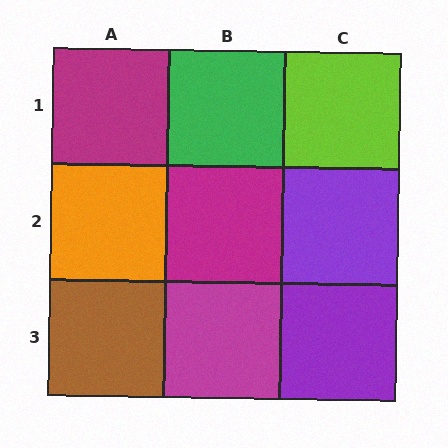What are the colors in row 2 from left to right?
Orange, magenta, purple.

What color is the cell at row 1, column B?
Green.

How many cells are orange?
1 cell is orange.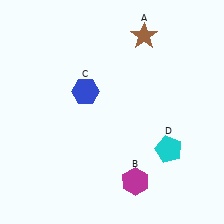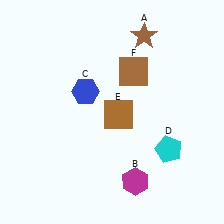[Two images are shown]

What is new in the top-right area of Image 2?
A brown square (F) was added in the top-right area of Image 2.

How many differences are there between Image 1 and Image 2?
There are 2 differences between the two images.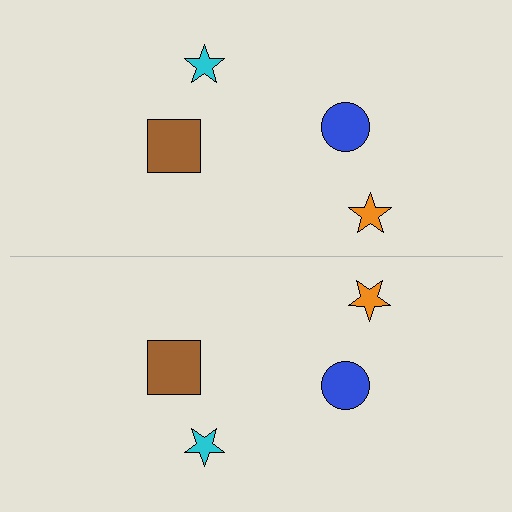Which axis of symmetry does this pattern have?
The pattern has a horizontal axis of symmetry running through the center of the image.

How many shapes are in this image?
There are 8 shapes in this image.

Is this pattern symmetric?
Yes, this pattern has bilateral (reflection) symmetry.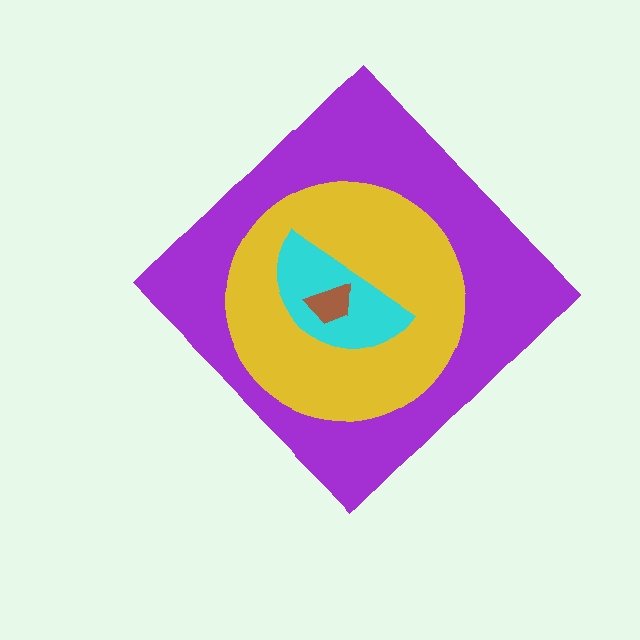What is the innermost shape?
The brown trapezoid.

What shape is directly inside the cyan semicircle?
The brown trapezoid.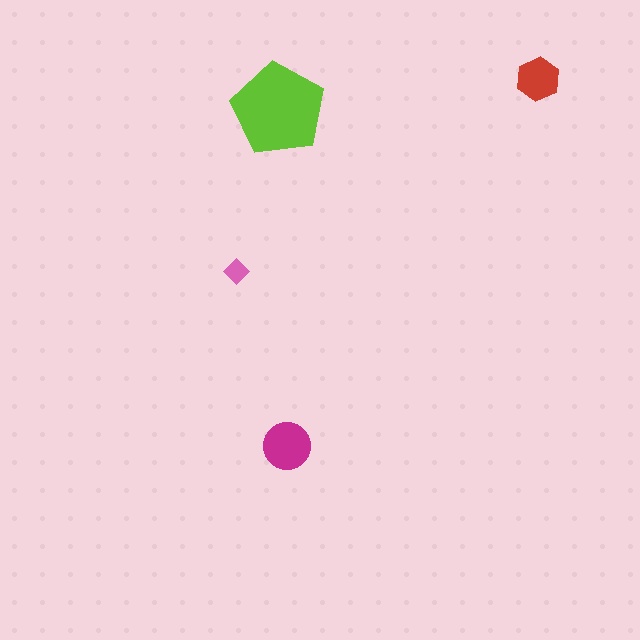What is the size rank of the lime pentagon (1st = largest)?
1st.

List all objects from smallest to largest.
The pink diamond, the red hexagon, the magenta circle, the lime pentagon.